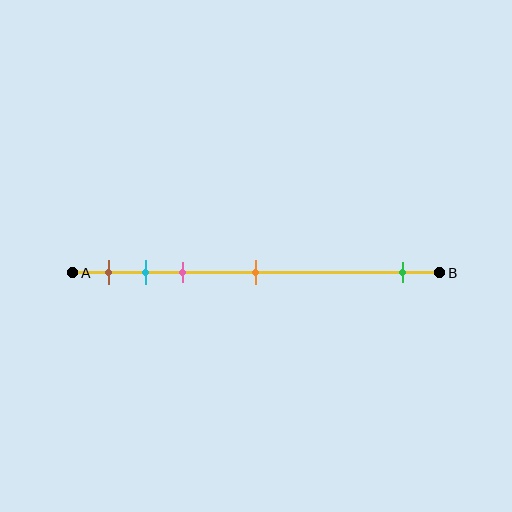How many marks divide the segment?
There are 5 marks dividing the segment.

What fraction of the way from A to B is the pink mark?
The pink mark is approximately 30% (0.3) of the way from A to B.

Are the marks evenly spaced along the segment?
No, the marks are not evenly spaced.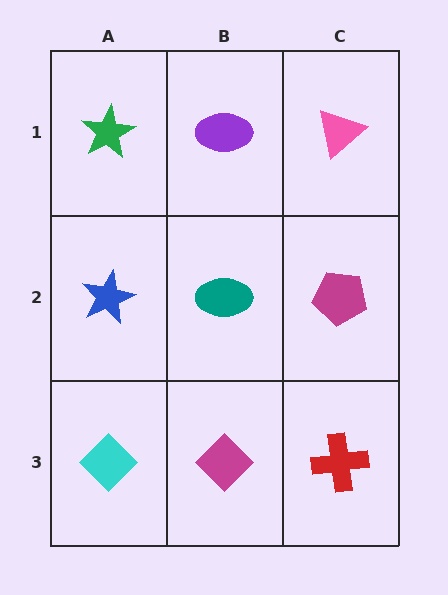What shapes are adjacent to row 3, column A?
A blue star (row 2, column A), a magenta diamond (row 3, column B).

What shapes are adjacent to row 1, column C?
A magenta pentagon (row 2, column C), a purple ellipse (row 1, column B).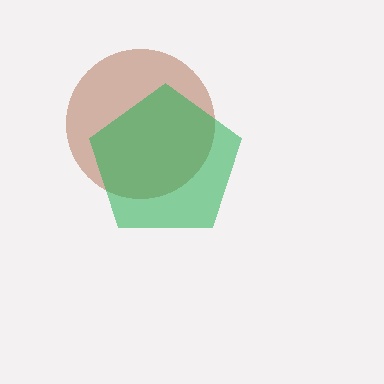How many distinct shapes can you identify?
There are 2 distinct shapes: a brown circle, a green pentagon.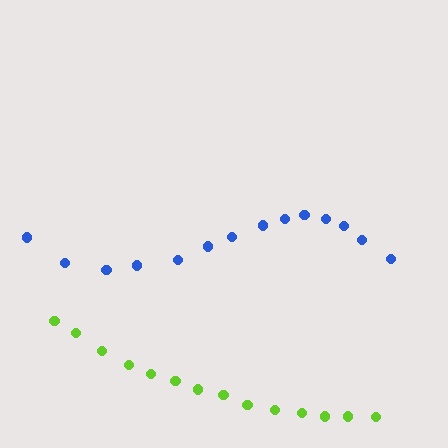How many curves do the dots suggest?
There are 2 distinct paths.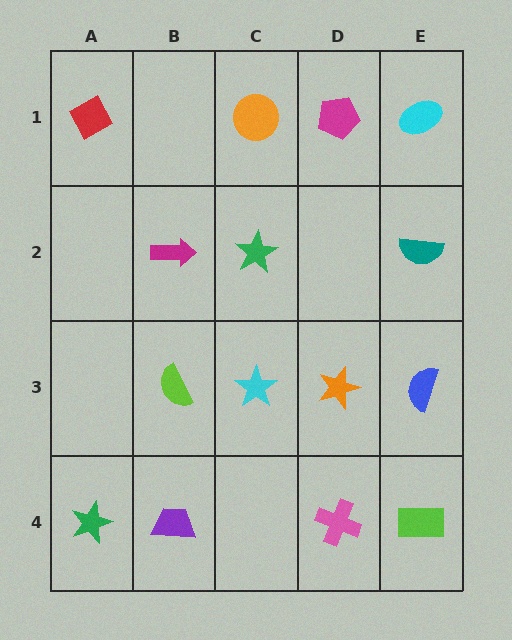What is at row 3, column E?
A blue semicircle.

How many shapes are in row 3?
4 shapes.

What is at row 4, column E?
A lime rectangle.